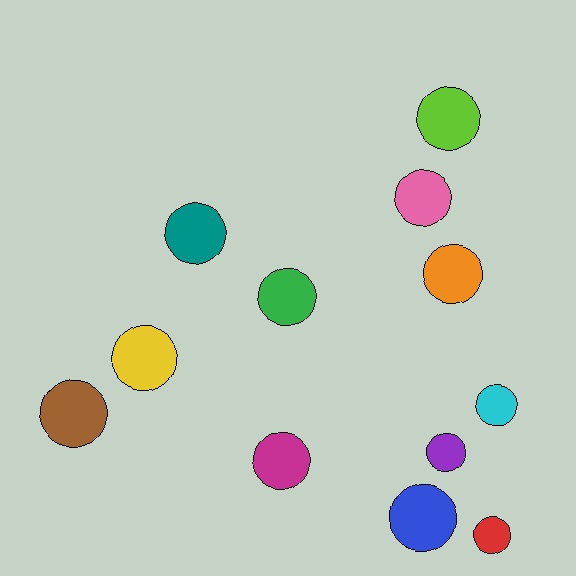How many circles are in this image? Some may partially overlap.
There are 12 circles.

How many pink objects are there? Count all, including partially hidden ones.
There is 1 pink object.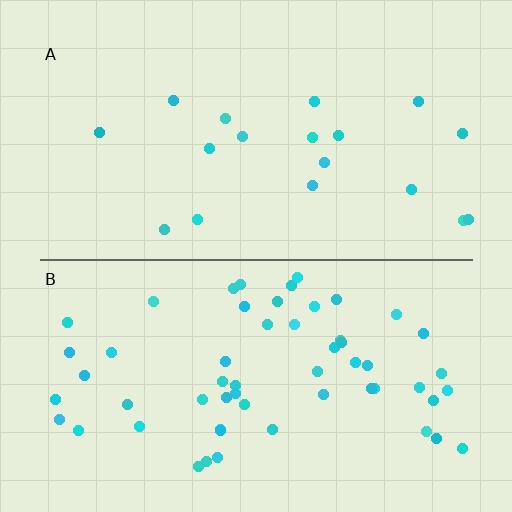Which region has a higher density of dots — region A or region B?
B (the bottom).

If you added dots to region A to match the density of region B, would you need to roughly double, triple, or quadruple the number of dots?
Approximately triple.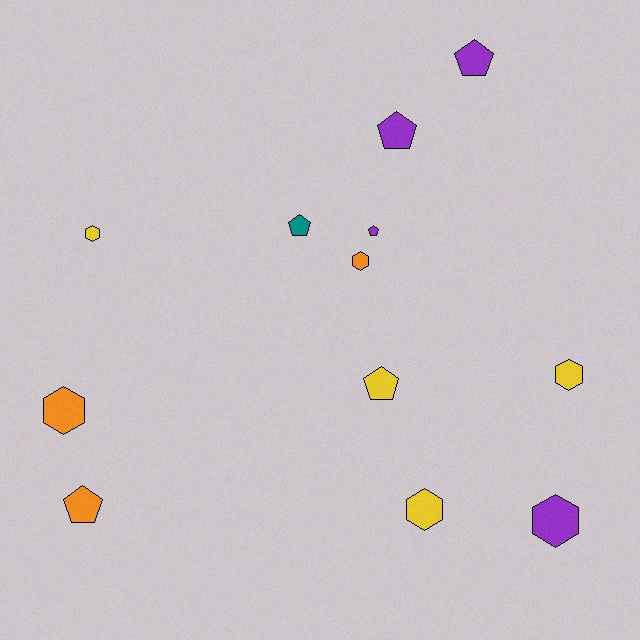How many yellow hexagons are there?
There are 3 yellow hexagons.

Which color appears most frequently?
Yellow, with 4 objects.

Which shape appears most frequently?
Hexagon, with 6 objects.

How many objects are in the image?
There are 12 objects.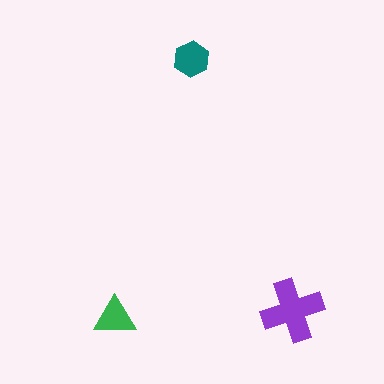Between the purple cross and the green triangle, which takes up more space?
The purple cross.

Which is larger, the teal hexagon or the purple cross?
The purple cross.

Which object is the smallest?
The green triangle.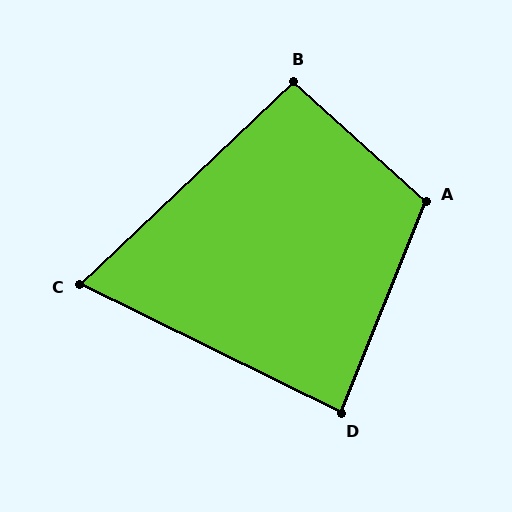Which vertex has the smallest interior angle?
C, at approximately 70 degrees.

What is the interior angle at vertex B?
Approximately 94 degrees (approximately right).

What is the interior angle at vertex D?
Approximately 86 degrees (approximately right).